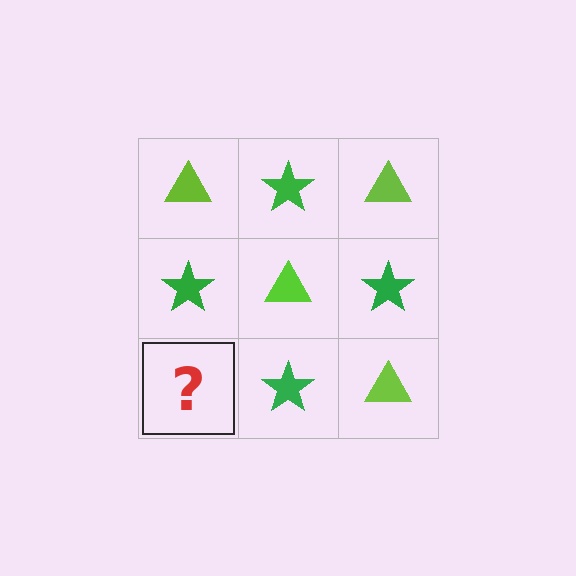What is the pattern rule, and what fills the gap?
The rule is that it alternates lime triangle and green star in a checkerboard pattern. The gap should be filled with a lime triangle.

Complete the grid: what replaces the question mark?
The question mark should be replaced with a lime triangle.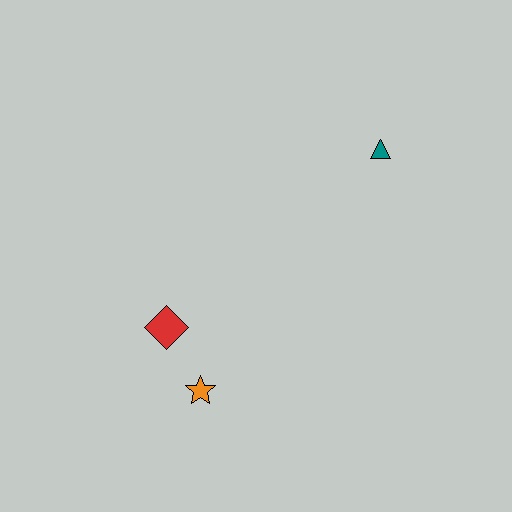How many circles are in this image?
There are no circles.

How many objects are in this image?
There are 3 objects.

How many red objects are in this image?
There is 1 red object.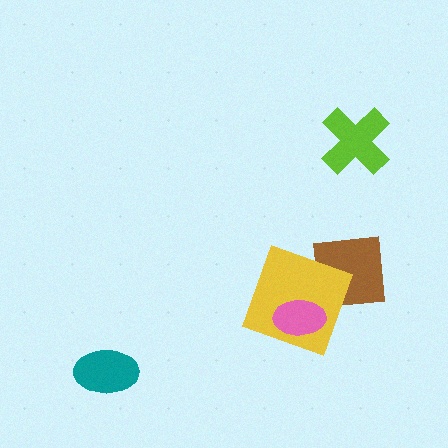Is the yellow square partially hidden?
Yes, it is partially covered by another shape.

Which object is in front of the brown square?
The yellow square is in front of the brown square.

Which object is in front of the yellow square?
The pink ellipse is in front of the yellow square.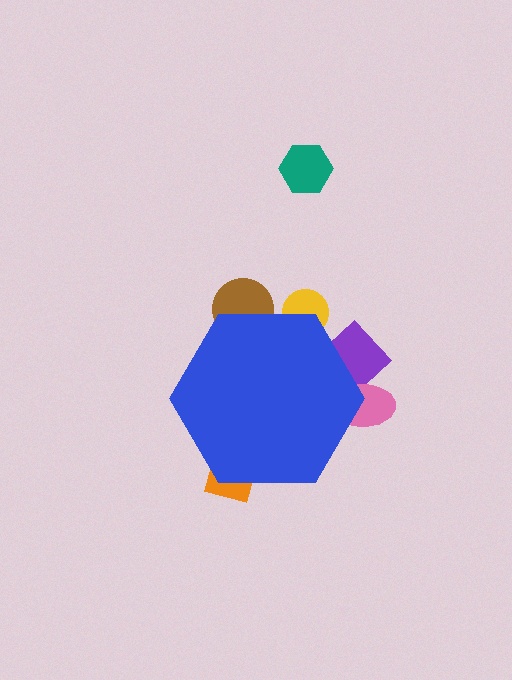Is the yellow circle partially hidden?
Yes, the yellow circle is partially hidden behind the blue hexagon.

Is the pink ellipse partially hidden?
Yes, the pink ellipse is partially hidden behind the blue hexagon.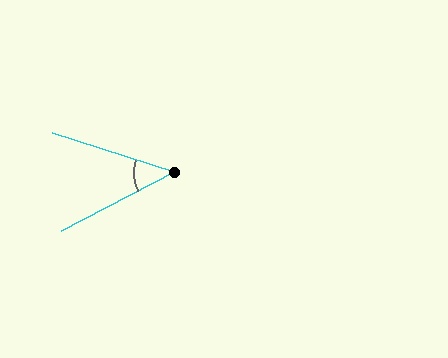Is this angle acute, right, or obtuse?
It is acute.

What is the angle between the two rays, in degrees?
Approximately 46 degrees.